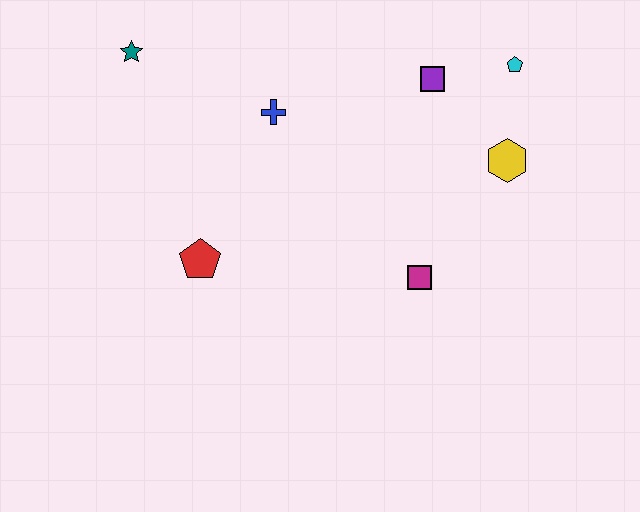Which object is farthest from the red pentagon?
The cyan pentagon is farthest from the red pentagon.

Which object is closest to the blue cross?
The teal star is closest to the blue cross.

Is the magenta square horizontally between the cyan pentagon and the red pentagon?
Yes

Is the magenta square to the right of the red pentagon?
Yes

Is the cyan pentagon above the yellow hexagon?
Yes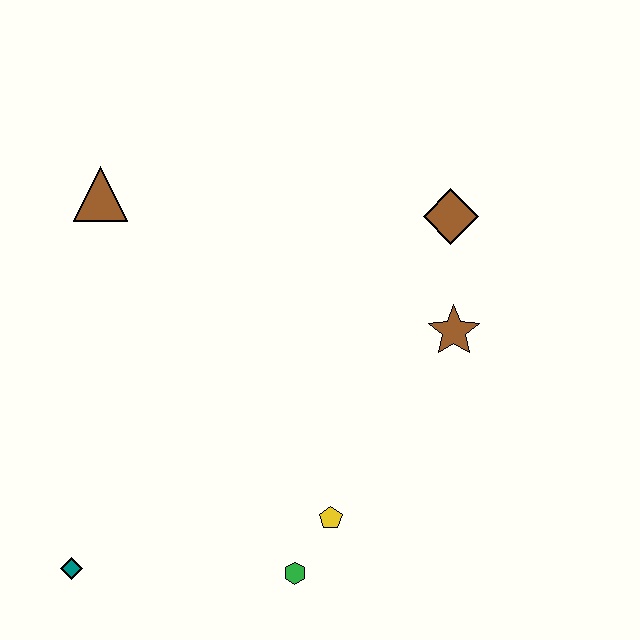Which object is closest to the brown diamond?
The brown star is closest to the brown diamond.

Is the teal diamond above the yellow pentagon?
No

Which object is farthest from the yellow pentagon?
The brown triangle is farthest from the yellow pentagon.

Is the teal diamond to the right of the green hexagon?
No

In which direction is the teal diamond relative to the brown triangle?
The teal diamond is below the brown triangle.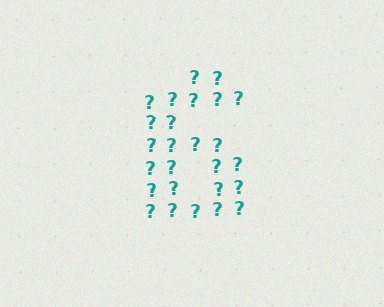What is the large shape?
The large shape is the digit 6.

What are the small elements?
The small elements are question marks.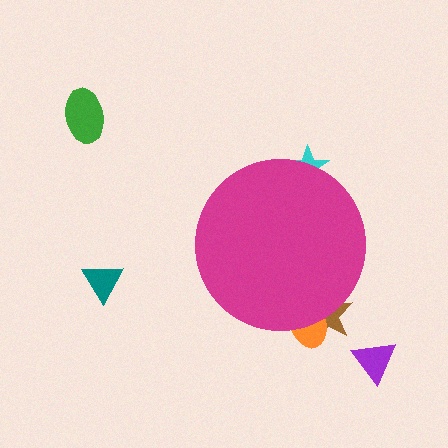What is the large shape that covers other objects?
A magenta circle.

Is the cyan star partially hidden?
Yes, the cyan star is partially hidden behind the magenta circle.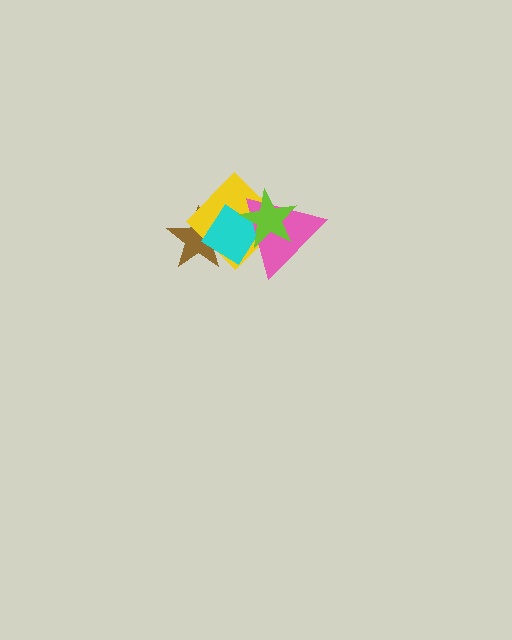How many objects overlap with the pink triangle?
3 objects overlap with the pink triangle.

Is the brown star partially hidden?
Yes, it is partially covered by another shape.